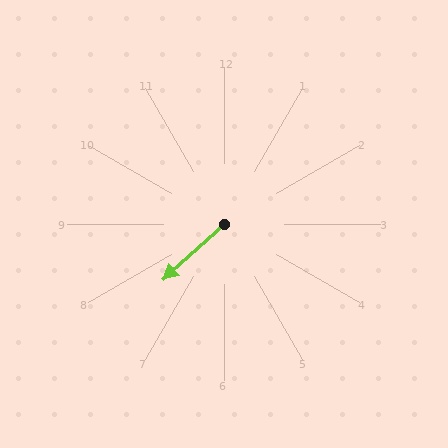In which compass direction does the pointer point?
Southwest.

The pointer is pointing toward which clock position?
Roughly 8 o'clock.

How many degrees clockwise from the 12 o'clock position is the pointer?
Approximately 228 degrees.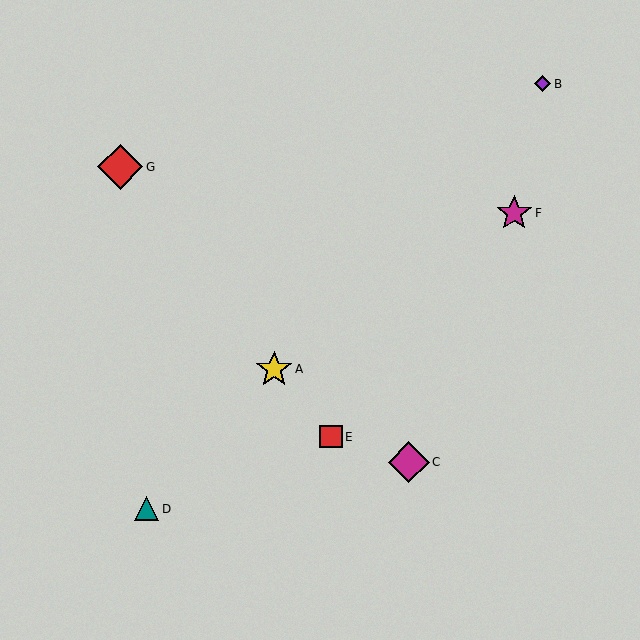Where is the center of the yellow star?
The center of the yellow star is at (274, 369).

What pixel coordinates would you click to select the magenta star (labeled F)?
Click at (514, 213) to select the magenta star F.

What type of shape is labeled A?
Shape A is a yellow star.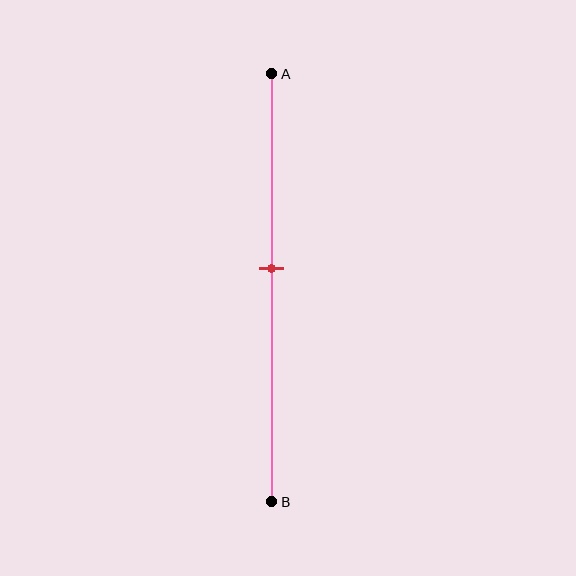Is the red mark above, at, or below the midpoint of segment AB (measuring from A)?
The red mark is above the midpoint of segment AB.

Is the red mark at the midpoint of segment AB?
No, the mark is at about 45% from A, not at the 50% midpoint.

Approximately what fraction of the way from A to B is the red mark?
The red mark is approximately 45% of the way from A to B.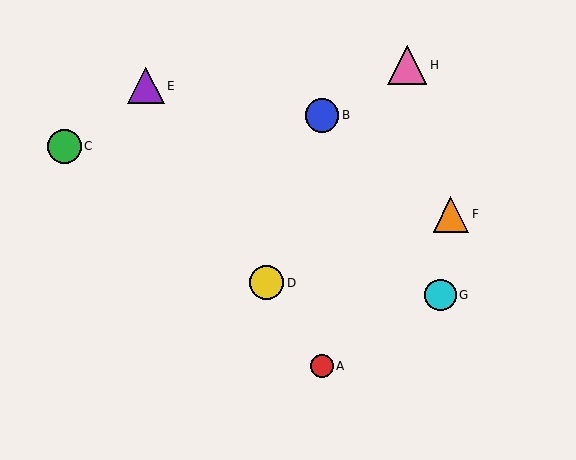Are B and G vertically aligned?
No, B is at x≈322 and G is at x≈440.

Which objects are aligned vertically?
Objects A, B are aligned vertically.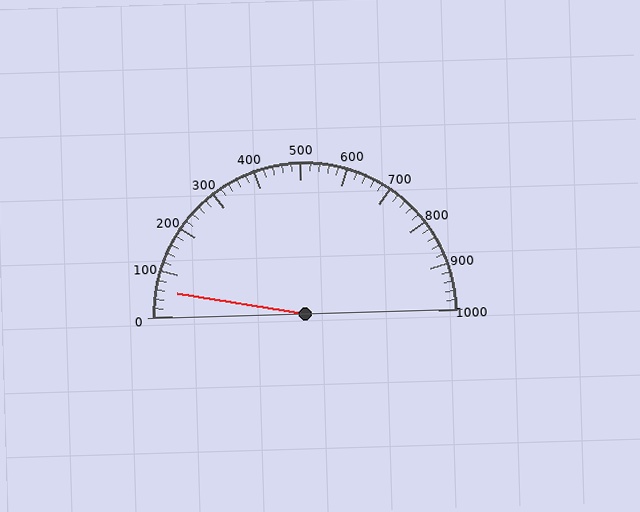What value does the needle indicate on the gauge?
The needle indicates approximately 60.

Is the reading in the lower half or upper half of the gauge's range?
The reading is in the lower half of the range (0 to 1000).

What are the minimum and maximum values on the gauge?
The gauge ranges from 0 to 1000.